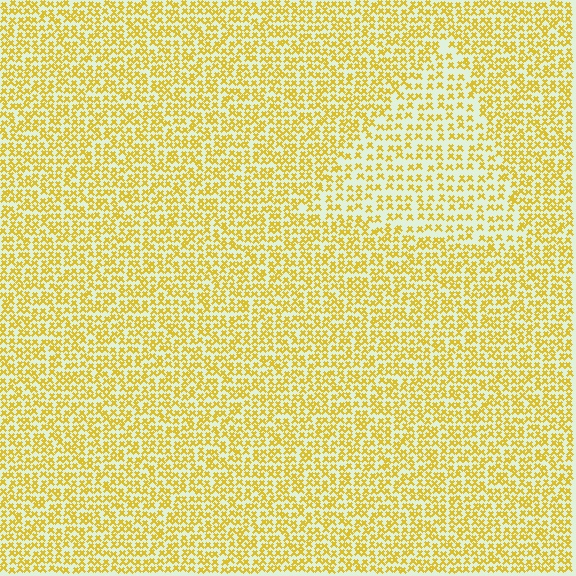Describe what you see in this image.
The image contains small yellow elements arranged at two different densities. A triangle-shaped region is visible where the elements are less densely packed than the surrounding area.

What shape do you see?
I see a triangle.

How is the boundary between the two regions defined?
The boundary is defined by a change in element density (approximately 1.7x ratio). All elements are the same color, size, and shape.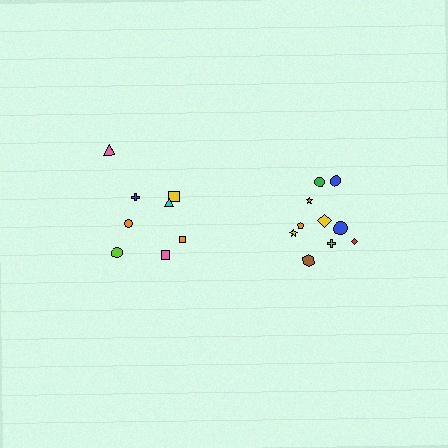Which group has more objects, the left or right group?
The right group.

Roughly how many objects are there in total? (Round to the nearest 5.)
Roughly 20 objects in total.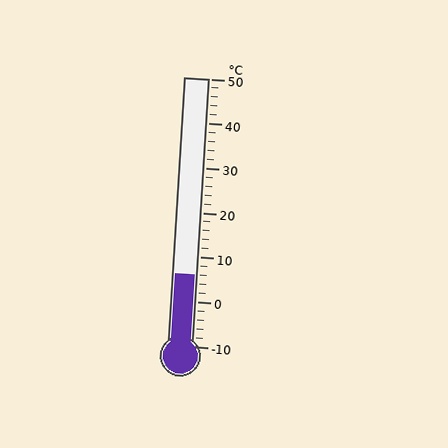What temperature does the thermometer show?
The thermometer shows approximately 6°C.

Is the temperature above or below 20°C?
The temperature is below 20°C.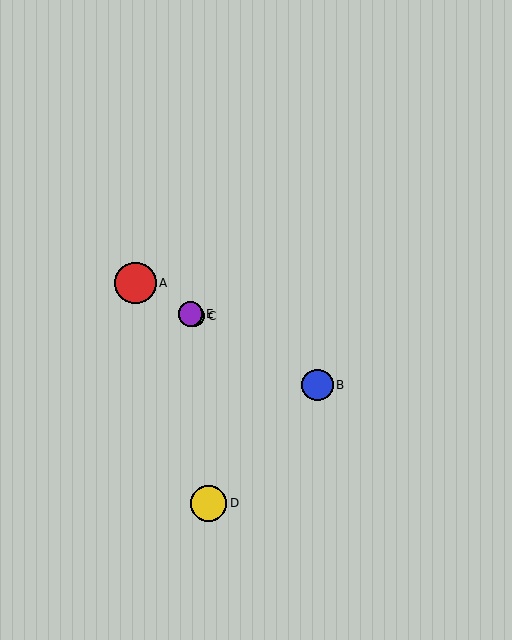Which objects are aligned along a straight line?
Objects A, B, C, E are aligned along a straight line.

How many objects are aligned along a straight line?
4 objects (A, B, C, E) are aligned along a straight line.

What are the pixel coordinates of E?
Object E is at (191, 314).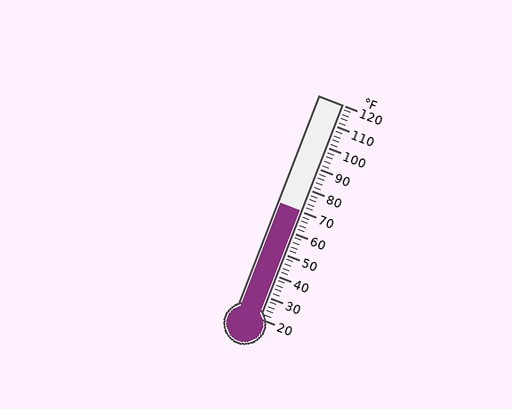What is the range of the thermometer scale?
The thermometer scale ranges from 20°F to 120°F.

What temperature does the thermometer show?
The thermometer shows approximately 70°F.